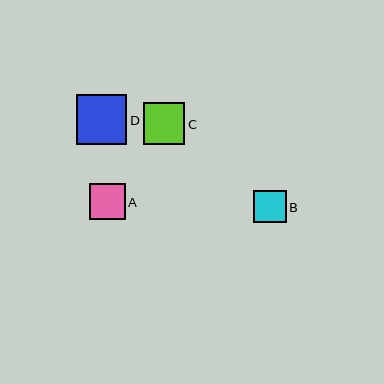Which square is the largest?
Square D is the largest with a size of approximately 50 pixels.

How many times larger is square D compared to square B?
Square D is approximately 1.5 times the size of square B.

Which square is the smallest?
Square B is the smallest with a size of approximately 33 pixels.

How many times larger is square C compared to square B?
Square C is approximately 1.3 times the size of square B.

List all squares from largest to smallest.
From largest to smallest: D, C, A, B.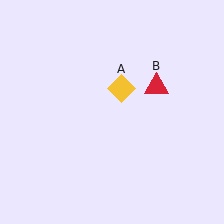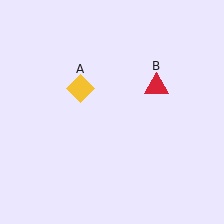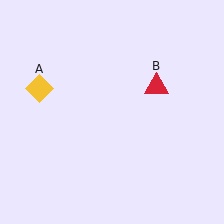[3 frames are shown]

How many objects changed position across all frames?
1 object changed position: yellow diamond (object A).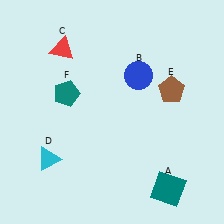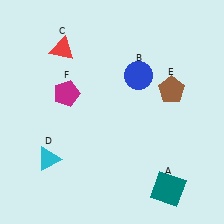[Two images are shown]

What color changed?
The pentagon (F) changed from teal in Image 1 to magenta in Image 2.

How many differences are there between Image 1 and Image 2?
There is 1 difference between the two images.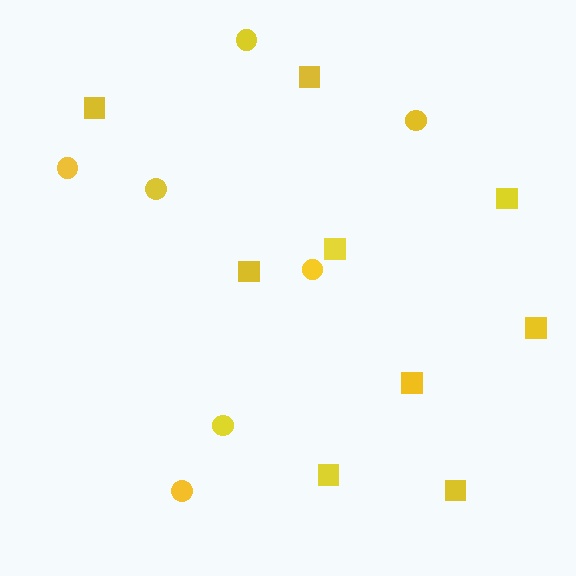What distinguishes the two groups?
There are 2 groups: one group of squares (9) and one group of circles (7).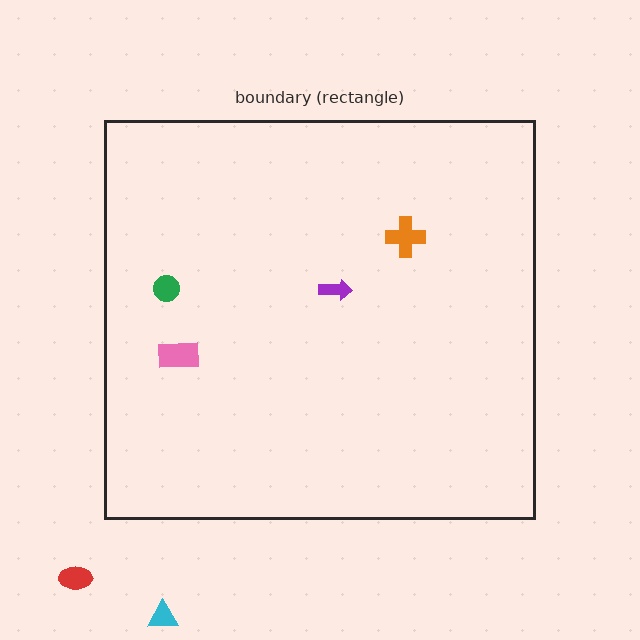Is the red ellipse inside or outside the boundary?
Outside.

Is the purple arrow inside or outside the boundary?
Inside.